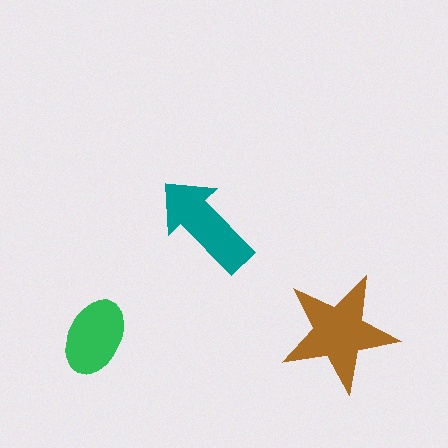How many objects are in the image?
There are 3 objects in the image.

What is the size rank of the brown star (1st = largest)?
1st.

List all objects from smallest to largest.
The green ellipse, the teal arrow, the brown star.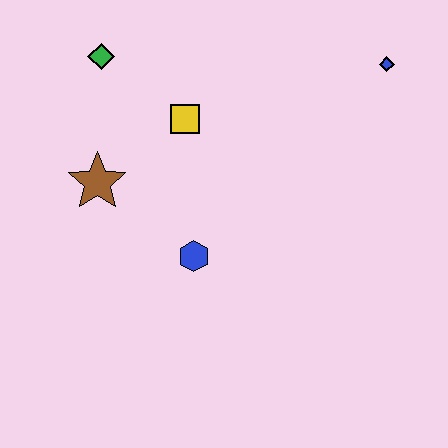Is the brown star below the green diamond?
Yes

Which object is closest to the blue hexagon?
The brown star is closest to the blue hexagon.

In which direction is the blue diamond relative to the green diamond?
The blue diamond is to the right of the green diamond.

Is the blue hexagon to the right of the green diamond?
Yes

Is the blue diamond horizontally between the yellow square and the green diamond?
No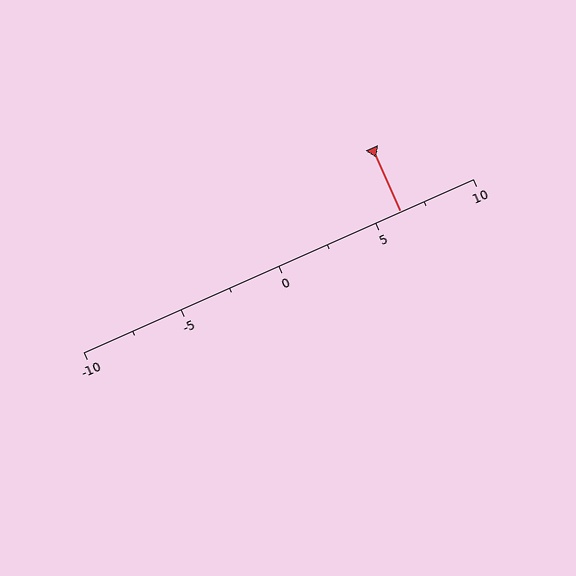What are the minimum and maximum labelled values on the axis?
The axis runs from -10 to 10.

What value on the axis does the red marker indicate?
The marker indicates approximately 6.2.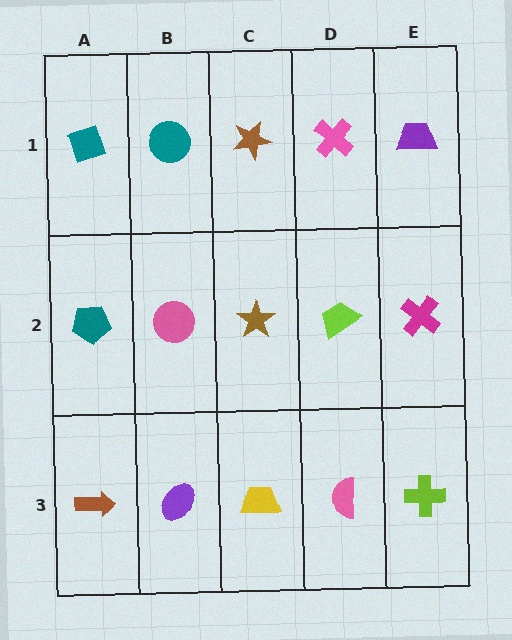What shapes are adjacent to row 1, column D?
A lime trapezoid (row 2, column D), a brown star (row 1, column C), a purple trapezoid (row 1, column E).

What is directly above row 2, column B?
A teal circle.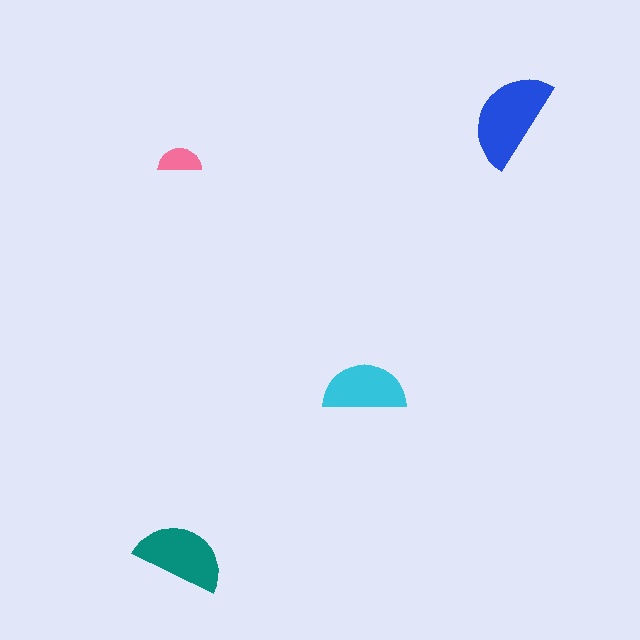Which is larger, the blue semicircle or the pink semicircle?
The blue one.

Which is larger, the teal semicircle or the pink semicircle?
The teal one.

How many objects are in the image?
There are 4 objects in the image.